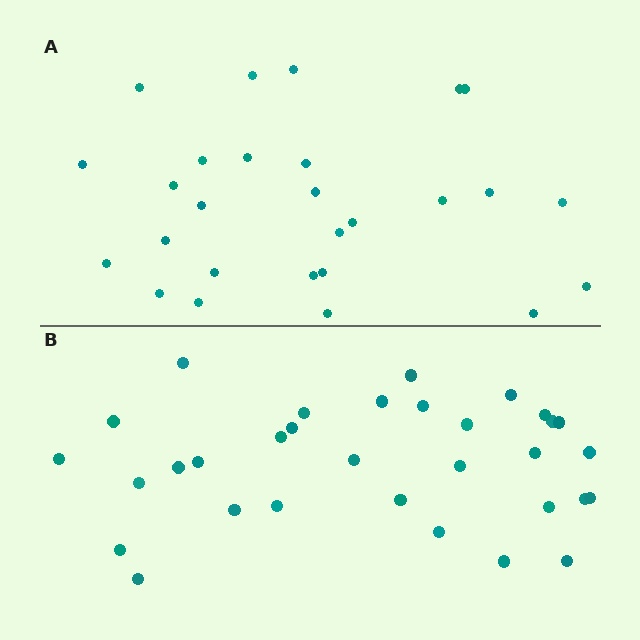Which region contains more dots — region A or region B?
Region B (the bottom region) has more dots.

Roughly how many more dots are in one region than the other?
Region B has about 5 more dots than region A.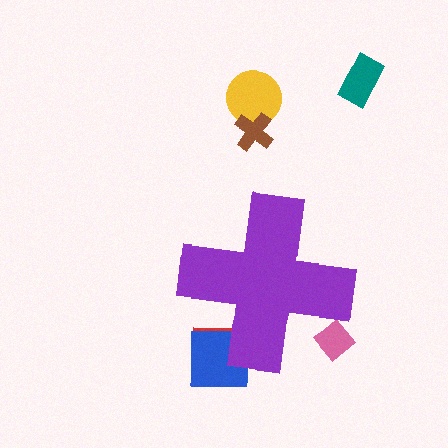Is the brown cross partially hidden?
No, the brown cross is fully visible.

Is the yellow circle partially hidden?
No, the yellow circle is fully visible.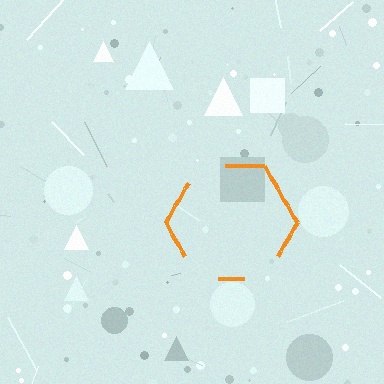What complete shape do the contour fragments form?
The contour fragments form a hexagon.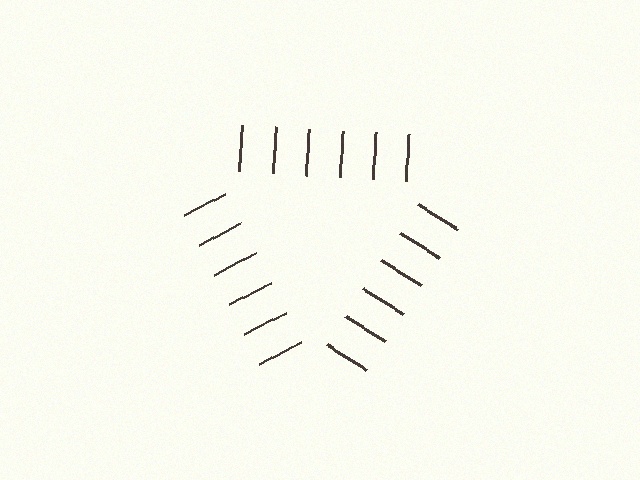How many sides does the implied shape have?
3 sides — the line-ends trace a triangle.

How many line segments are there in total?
18 — 6 along each of the 3 edges.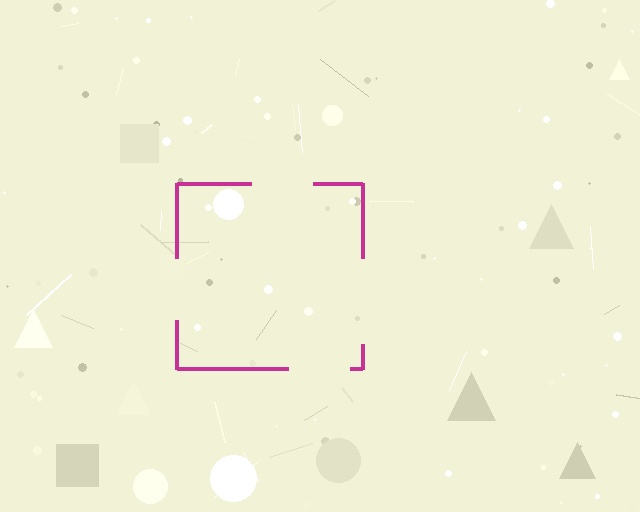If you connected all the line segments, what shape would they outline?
They would outline a square.